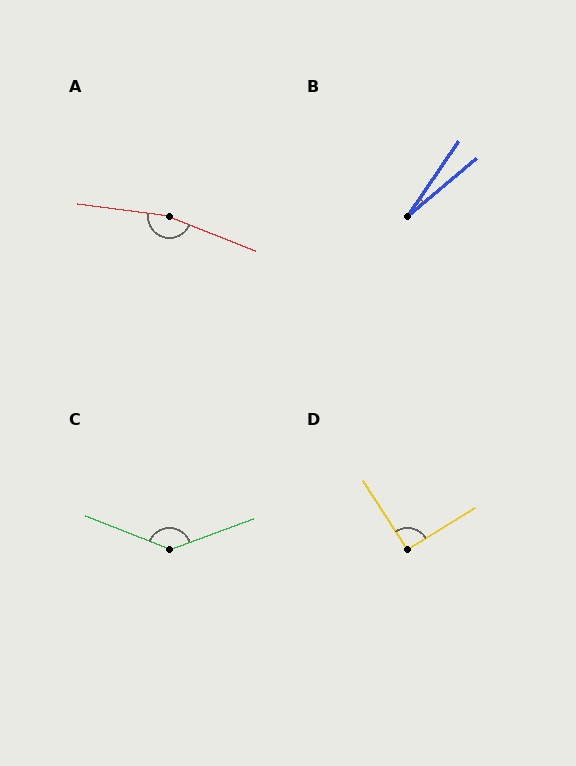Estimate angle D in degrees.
Approximately 91 degrees.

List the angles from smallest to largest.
B (15°), D (91°), C (138°), A (166°).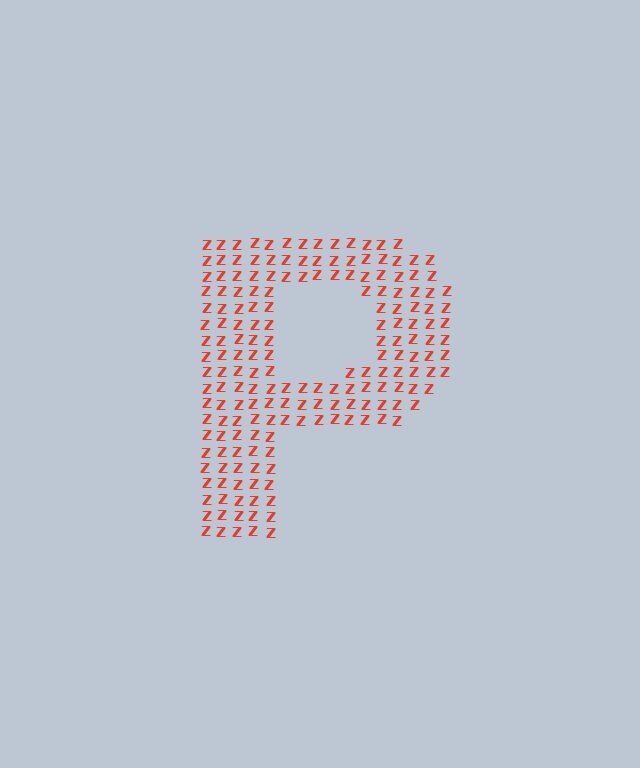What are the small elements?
The small elements are letter Z's.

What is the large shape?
The large shape is the letter P.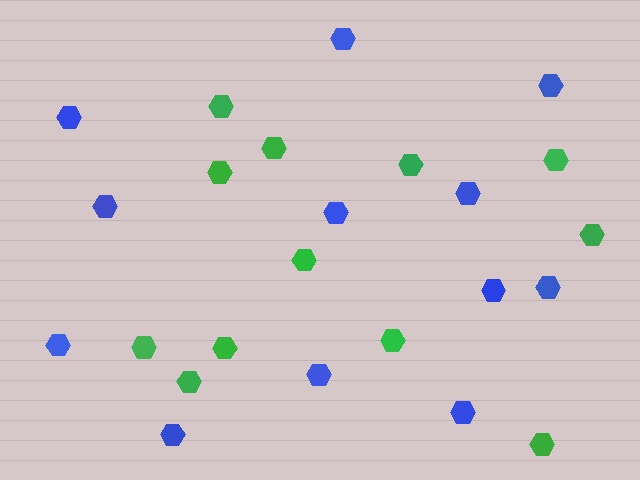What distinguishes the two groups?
There are 2 groups: one group of blue hexagons (12) and one group of green hexagons (12).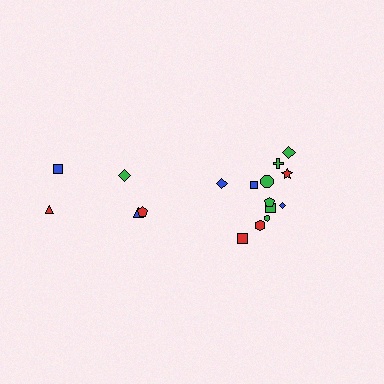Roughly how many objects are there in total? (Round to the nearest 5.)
Roughly 15 objects in total.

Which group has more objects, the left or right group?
The right group.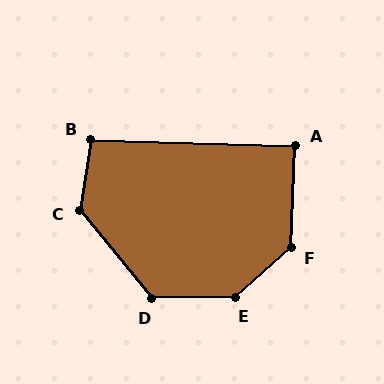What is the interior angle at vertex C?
Approximately 132 degrees (obtuse).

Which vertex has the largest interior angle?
E, at approximately 139 degrees.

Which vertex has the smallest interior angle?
A, at approximately 89 degrees.